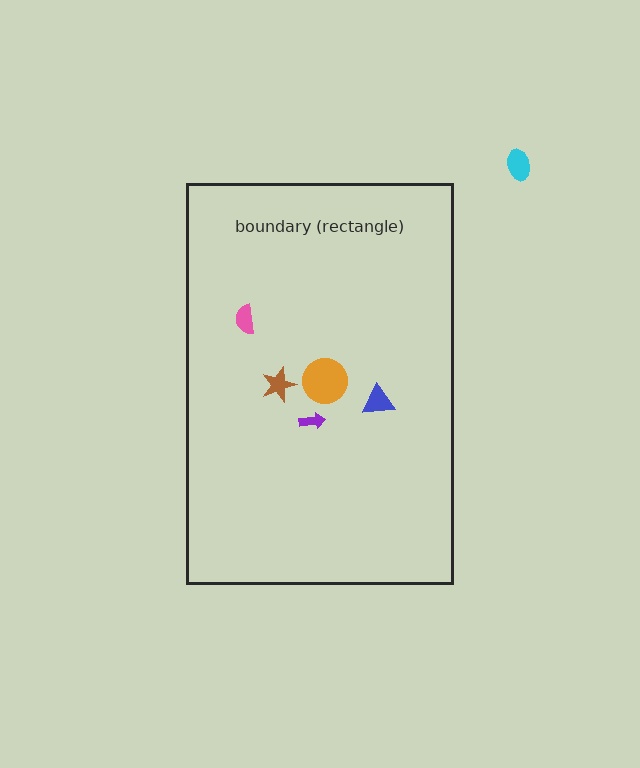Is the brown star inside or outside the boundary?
Inside.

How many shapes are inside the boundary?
5 inside, 1 outside.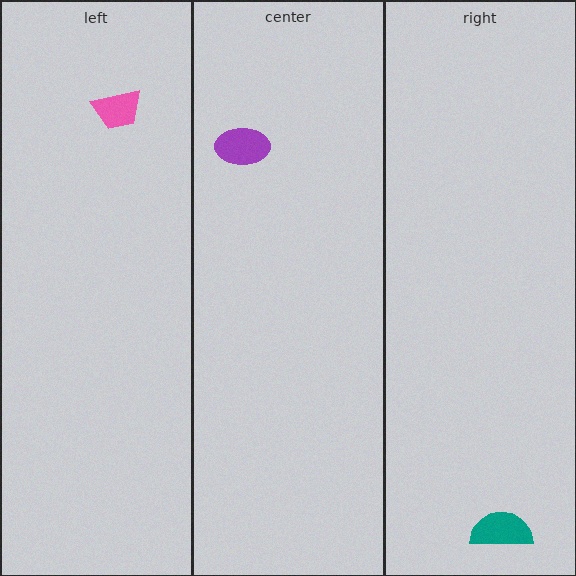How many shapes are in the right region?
1.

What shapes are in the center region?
The purple ellipse.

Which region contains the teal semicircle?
The right region.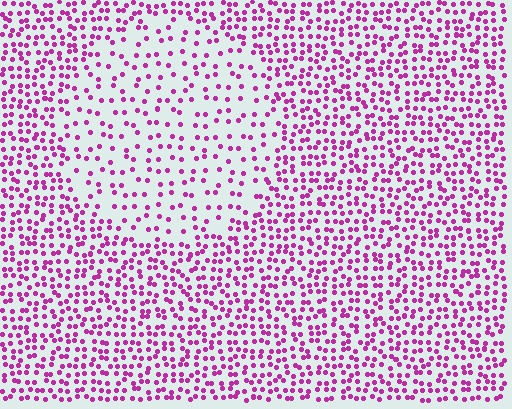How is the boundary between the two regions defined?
The boundary is defined by a change in element density (approximately 2.1x ratio). All elements are the same color, size, and shape.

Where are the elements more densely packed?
The elements are more densely packed outside the circle boundary.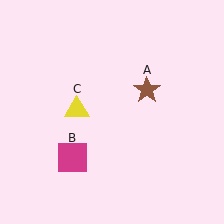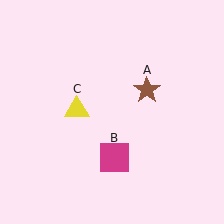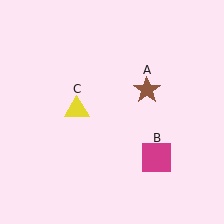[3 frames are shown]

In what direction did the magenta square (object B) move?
The magenta square (object B) moved right.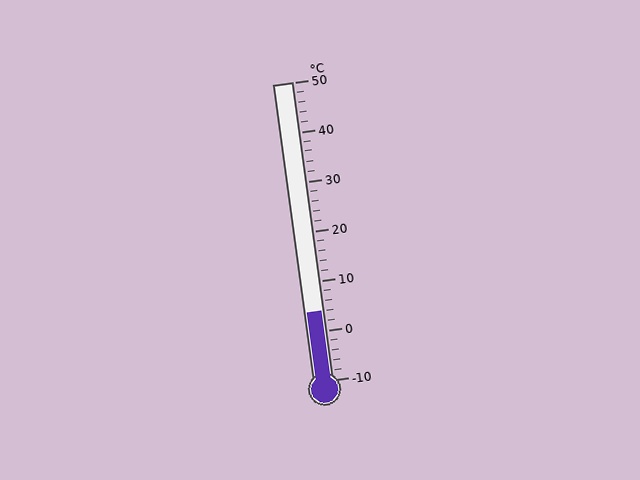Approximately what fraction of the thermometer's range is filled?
The thermometer is filled to approximately 25% of its range.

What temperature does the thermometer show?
The thermometer shows approximately 4°C.